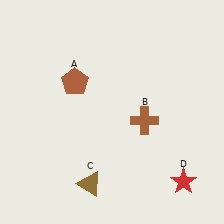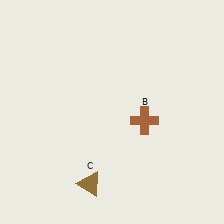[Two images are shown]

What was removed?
The brown pentagon (A), the red star (D) were removed in Image 2.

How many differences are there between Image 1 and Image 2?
There are 2 differences between the two images.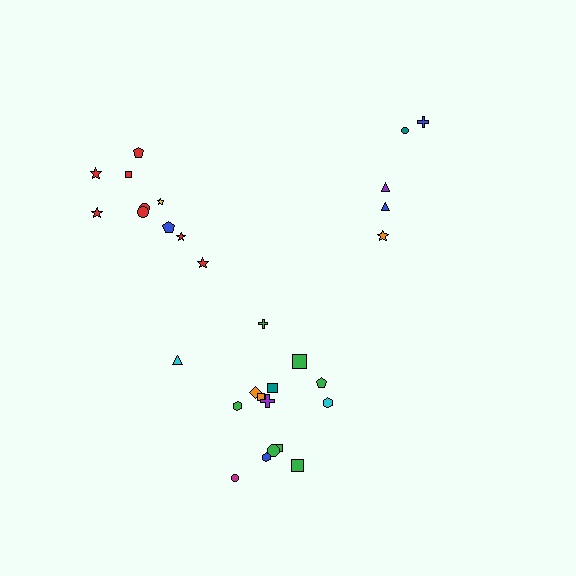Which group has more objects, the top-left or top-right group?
The top-left group.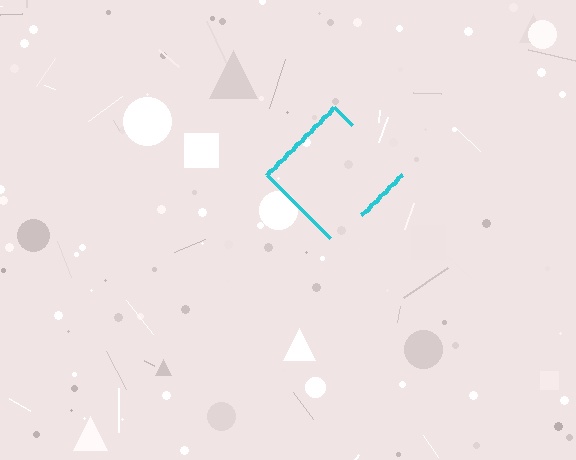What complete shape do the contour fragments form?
The contour fragments form a diamond.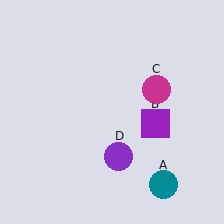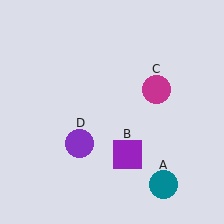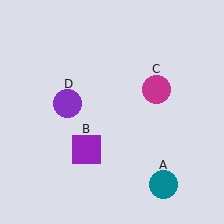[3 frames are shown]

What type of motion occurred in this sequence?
The purple square (object B), purple circle (object D) rotated clockwise around the center of the scene.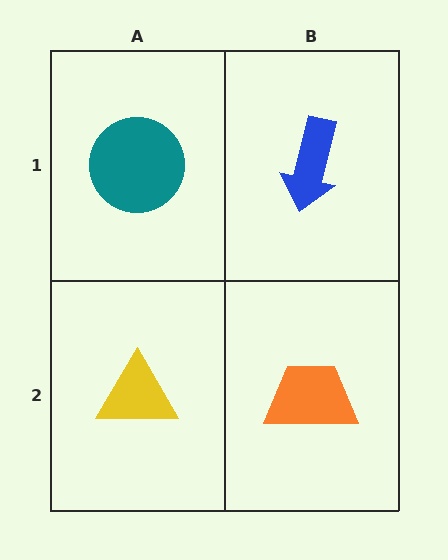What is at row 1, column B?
A blue arrow.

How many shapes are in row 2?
2 shapes.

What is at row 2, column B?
An orange trapezoid.